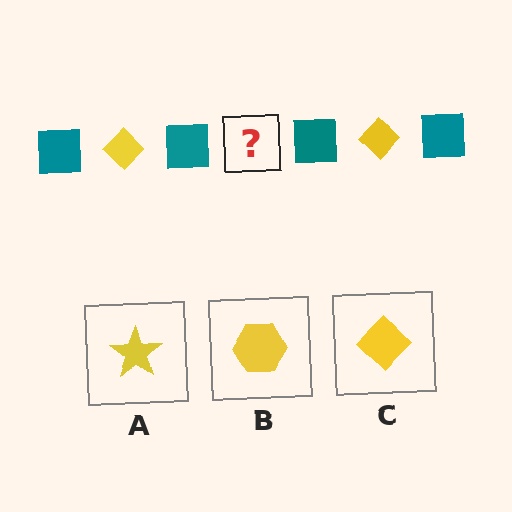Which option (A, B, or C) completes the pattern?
C.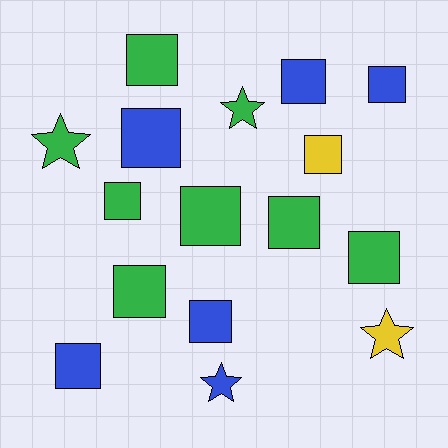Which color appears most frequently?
Green, with 8 objects.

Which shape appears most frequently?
Square, with 12 objects.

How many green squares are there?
There are 6 green squares.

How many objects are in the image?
There are 16 objects.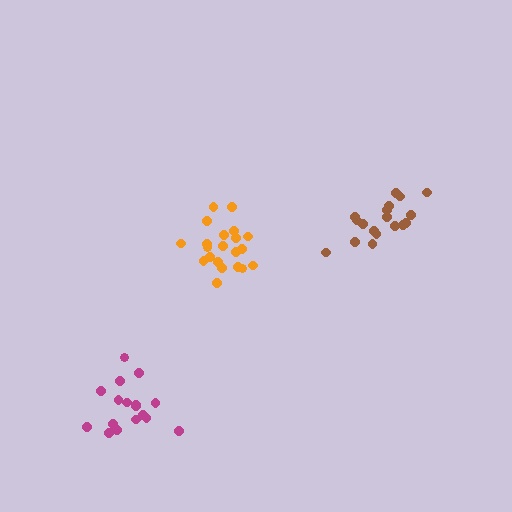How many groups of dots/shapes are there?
There are 3 groups.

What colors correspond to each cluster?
The clusters are colored: magenta, brown, orange.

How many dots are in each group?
Group 1: 17 dots, Group 2: 18 dots, Group 3: 21 dots (56 total).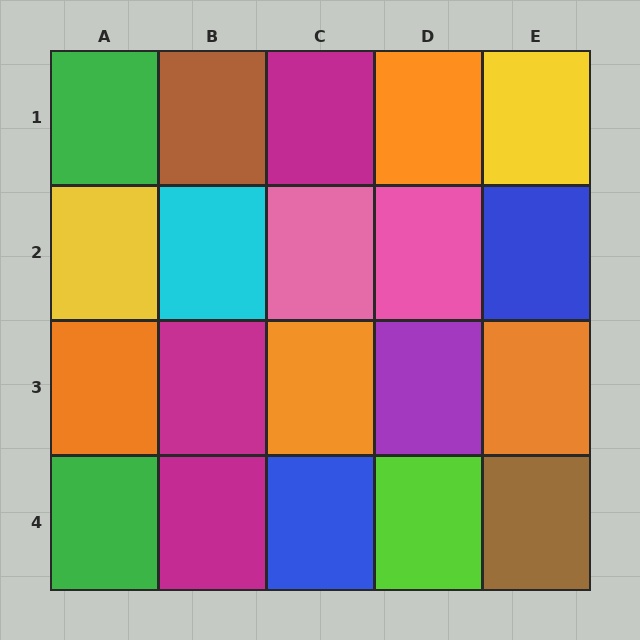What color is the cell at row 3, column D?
Purple.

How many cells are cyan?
1 cell is cyan.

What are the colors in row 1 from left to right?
Green, brown, magenta, orange, yellow.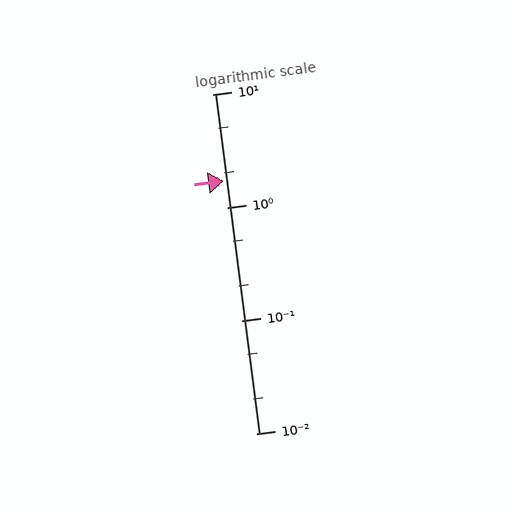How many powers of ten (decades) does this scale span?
The scale spans 3 decades, from 0.01 to 10.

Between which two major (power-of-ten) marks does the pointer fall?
The pointer is between 1 and 10.